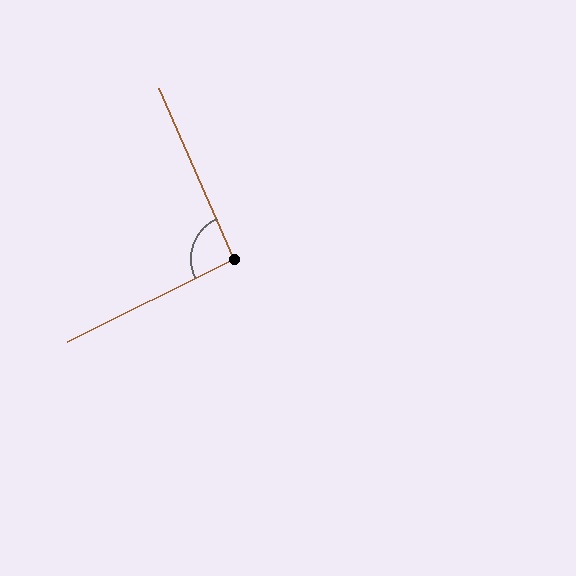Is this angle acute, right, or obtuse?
It is approximately a right angle.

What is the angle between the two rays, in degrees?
Approximately 92 degrees.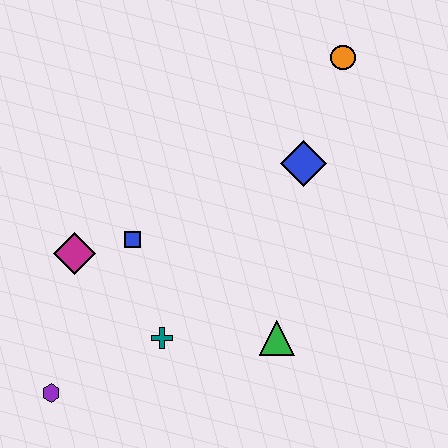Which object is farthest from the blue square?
The orange circle is farthest from the blue square.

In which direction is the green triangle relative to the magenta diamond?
The green triangle is to the right of the magenta diamond.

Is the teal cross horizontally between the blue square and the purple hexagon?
No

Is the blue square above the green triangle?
Yes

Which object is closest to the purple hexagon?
The teal cross is closest to the purple hexagon.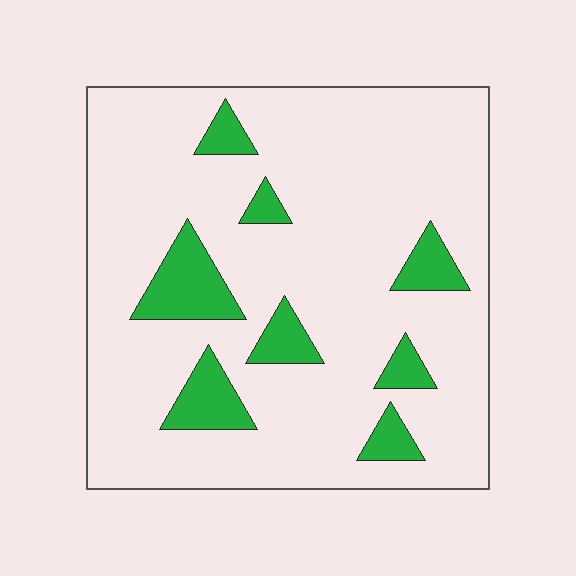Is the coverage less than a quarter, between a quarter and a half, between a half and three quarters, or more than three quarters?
Less than a quarter.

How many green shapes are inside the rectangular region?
8.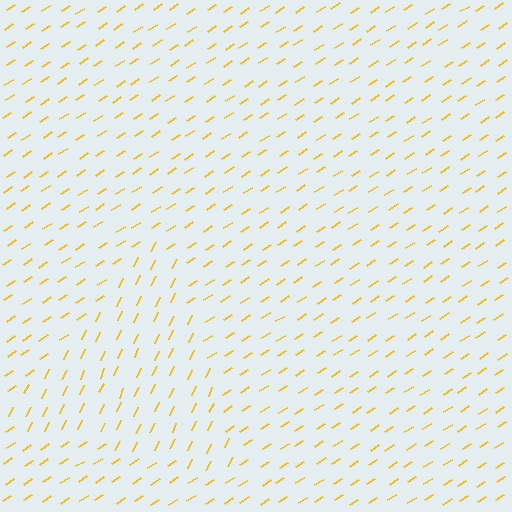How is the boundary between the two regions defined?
The boundary is defined purely by a change in line orientation (approximately 33 degrees difference). All lines are the same color and thickness.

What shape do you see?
I see a triangle.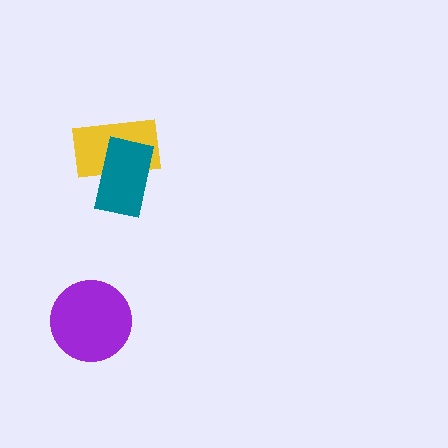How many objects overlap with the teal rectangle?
1 object overlaps with the teal rectangle.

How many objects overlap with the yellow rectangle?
1 object overlaps with the yellow rectangle.